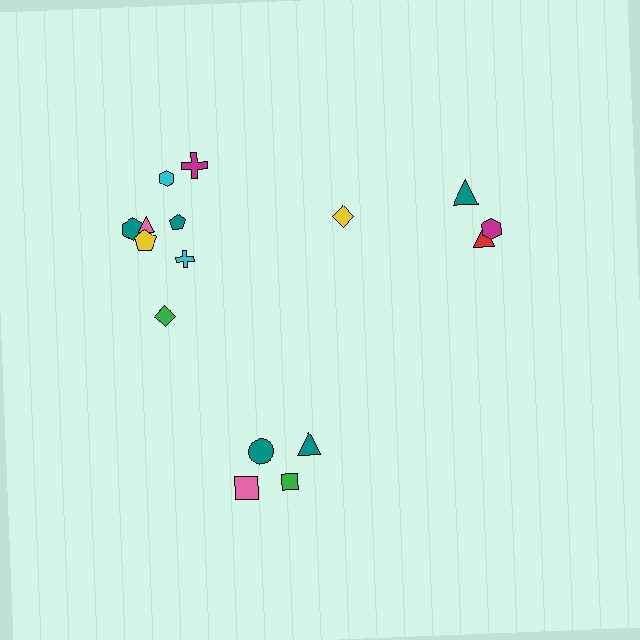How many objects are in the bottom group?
There are 4 objects.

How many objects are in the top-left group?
There are 8 objects.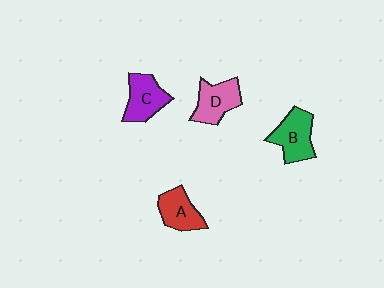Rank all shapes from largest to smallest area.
From largest to smallest: B (green), C (purple), D (pink), A (red).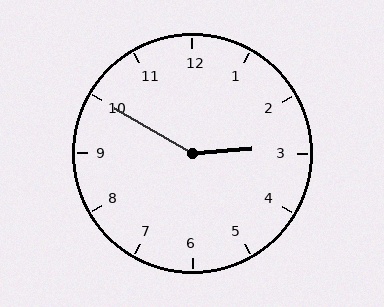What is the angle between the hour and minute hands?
Approximately 145 degrees.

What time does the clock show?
2:50.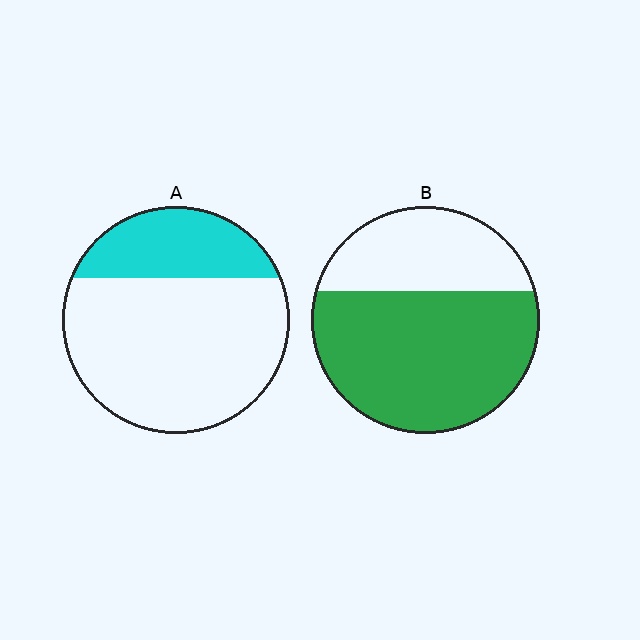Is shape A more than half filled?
No.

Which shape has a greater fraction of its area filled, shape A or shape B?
Shape B.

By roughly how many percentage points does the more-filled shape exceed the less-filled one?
By roughly 40 percentage points (B over A).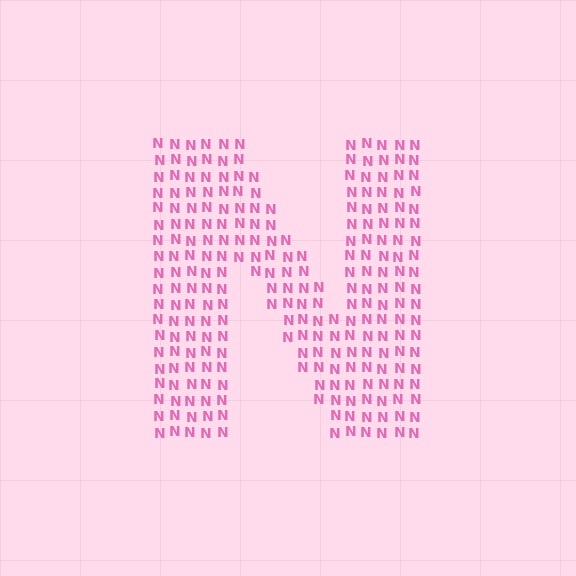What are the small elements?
The small elements are letter N's.